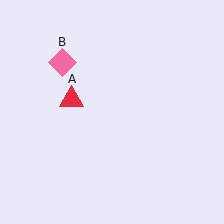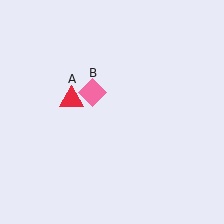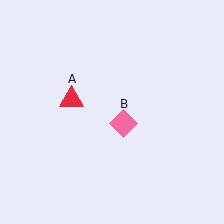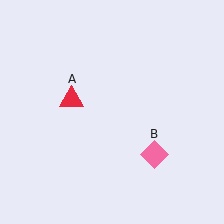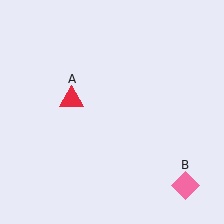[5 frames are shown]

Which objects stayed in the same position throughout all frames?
Red triangle (object A) remained stationary.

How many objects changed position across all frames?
1 object changed position: pink diamond (object B).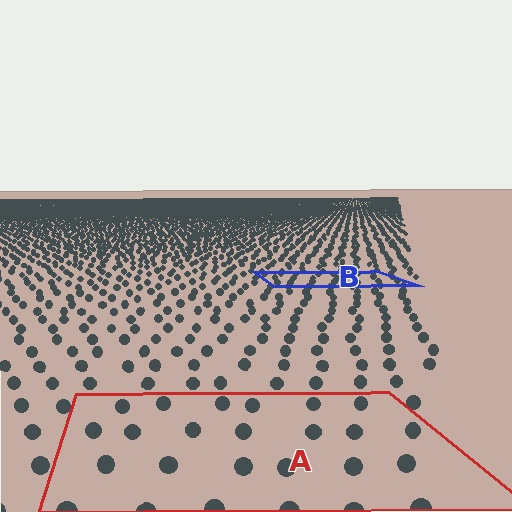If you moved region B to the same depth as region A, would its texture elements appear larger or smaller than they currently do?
They would appear larger. At a closer depth, the same texture elements are projected at a bigger on-screen size.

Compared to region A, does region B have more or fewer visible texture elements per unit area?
Region B has more texture elements per unit area — they are packed more densely because it is farther away.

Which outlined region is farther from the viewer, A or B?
Region B is farther from the viewer — the texture elements inside it appear smaller and more densely packed.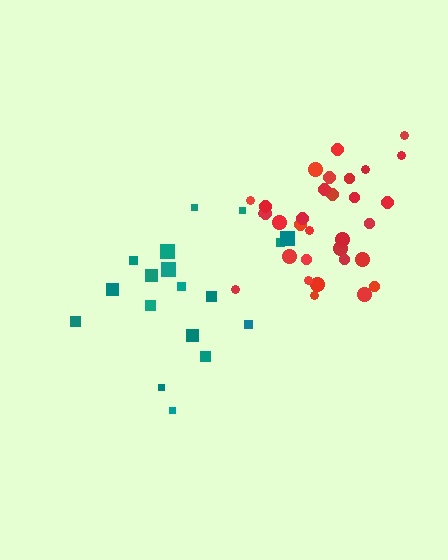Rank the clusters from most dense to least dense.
red, teal.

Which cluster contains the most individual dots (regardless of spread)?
Red (32).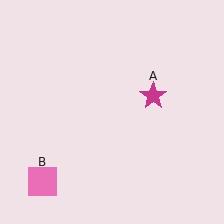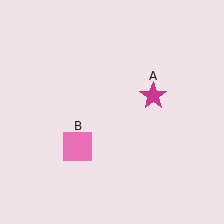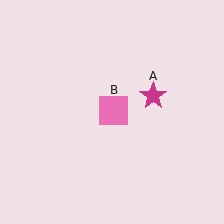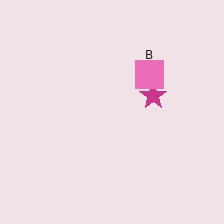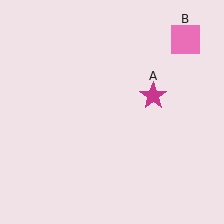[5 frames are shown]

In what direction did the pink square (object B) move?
The pink square (object B) moved up and to the right.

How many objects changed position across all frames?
1 object changed position: pink square (object B).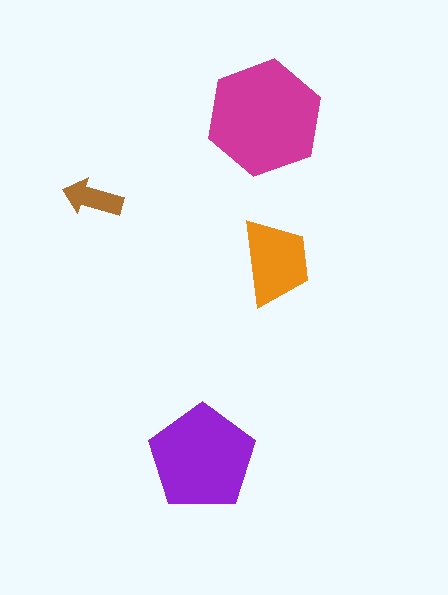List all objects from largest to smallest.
The magenta hexagon, the purple pentagon, the orange trapezoid, the brown arrow.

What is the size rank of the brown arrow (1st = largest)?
4th.